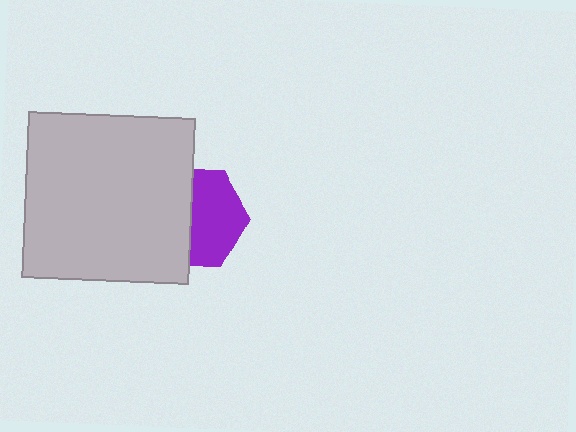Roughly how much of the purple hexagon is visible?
About half of it is visible (roughly 54%).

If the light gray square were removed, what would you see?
You would see the complete purple hexagon.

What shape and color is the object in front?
The object in front is a light gray square.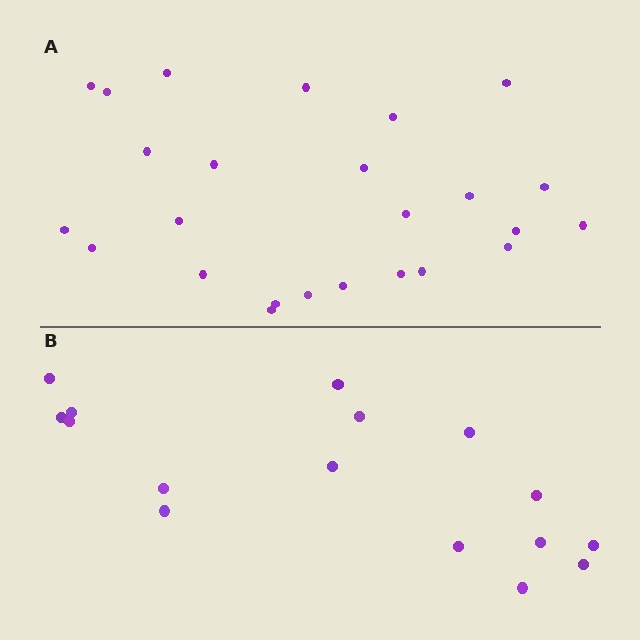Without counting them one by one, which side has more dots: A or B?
Region A (the top region) has more dots.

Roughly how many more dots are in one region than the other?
Region A has roughly 8 or so more dots than region B.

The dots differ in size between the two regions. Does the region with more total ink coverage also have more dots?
No. Region B has more total ink coverage because its dots are larger, but region A actually contains more individual dots. Total area can be misleading — the number of items is what matters here.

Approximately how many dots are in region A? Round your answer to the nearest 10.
About 20 dots. (The exact count is 25, which rounds to 20.)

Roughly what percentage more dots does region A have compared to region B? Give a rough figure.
About 55% more.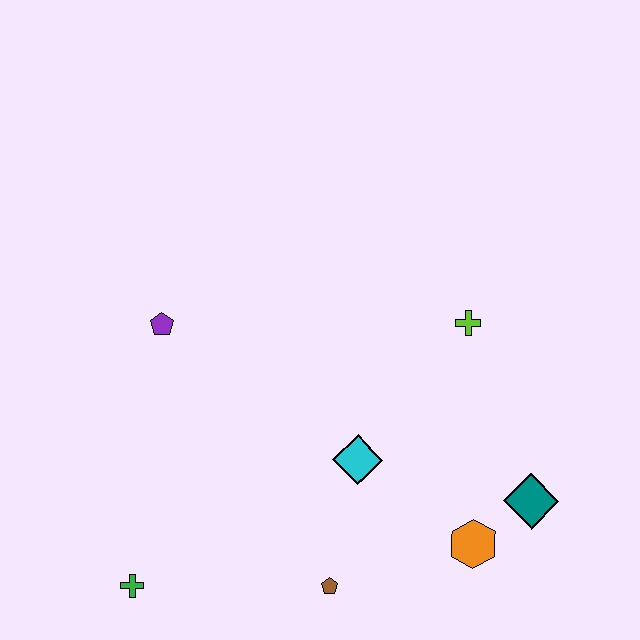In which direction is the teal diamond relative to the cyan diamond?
The teal diamond is to the right of the cyan diamond.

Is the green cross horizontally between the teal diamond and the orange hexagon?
No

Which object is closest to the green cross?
The brown pentagon is closest to the green cross.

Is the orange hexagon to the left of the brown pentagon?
No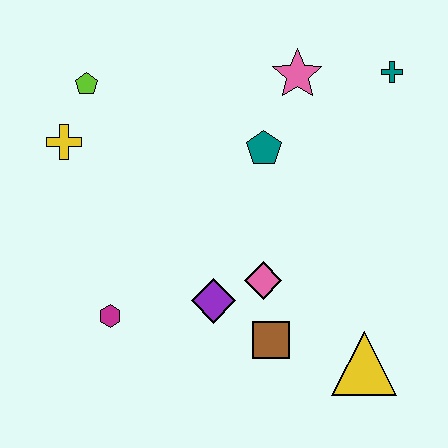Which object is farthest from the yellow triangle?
The lime pentagon is farthest from the yellow triangle.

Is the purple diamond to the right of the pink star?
No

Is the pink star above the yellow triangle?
Yes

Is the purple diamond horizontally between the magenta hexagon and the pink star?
Yes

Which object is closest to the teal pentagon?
The pink star is closest to the teal pentagon.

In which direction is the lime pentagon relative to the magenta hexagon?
The lime pentagon is above the magenta hexagon.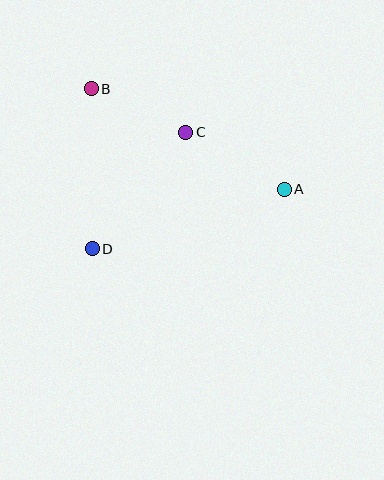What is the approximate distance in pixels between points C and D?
The distance between C and D is approximately 150 pixels.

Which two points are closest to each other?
Points B and C are closest to each other.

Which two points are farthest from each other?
Points A and B are farthest from each other.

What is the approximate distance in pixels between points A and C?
The distance between A and C is approximately 114 pixels.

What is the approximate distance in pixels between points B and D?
The distance between B and D is approximately 160 pixels.